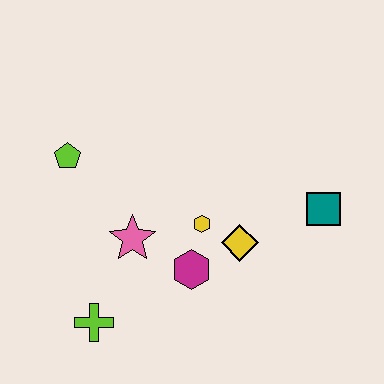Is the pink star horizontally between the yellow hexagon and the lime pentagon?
Yes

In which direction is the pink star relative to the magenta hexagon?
The pink star is to the left of the magenta hexagon.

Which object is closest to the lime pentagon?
The pink star is closest to the lime pentagon.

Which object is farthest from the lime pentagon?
The teal square is farthest from the lime pentagon.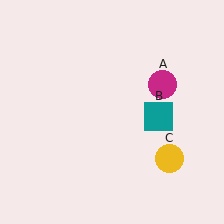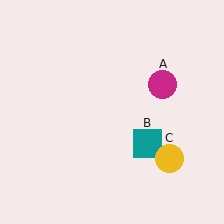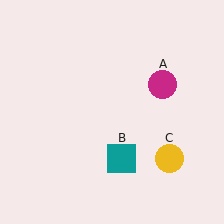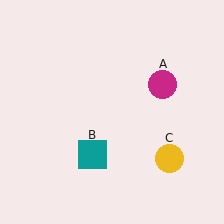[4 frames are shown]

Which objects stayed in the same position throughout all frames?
Magenta circle (object A) and yellow circle (object C) remained stationary.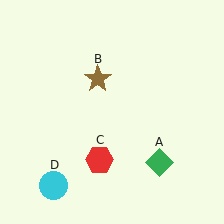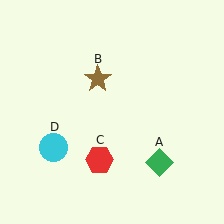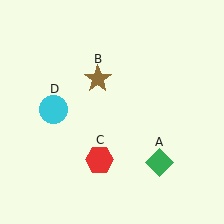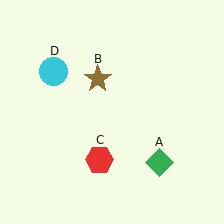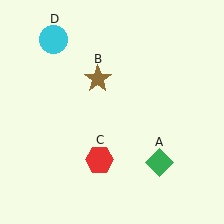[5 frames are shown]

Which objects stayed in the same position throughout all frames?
Green diamond (object A) and brown star (object B) and red hexagon (object C) remained stationary.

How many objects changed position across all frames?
1 object changed position: cyan circle (object D).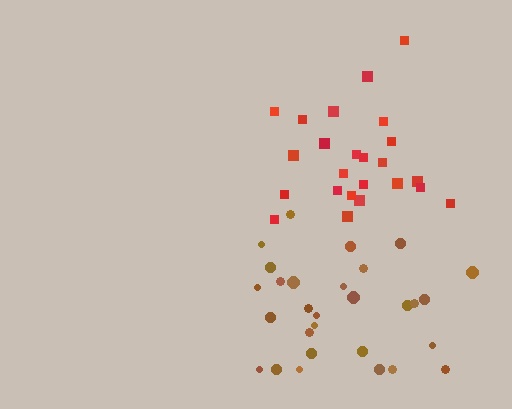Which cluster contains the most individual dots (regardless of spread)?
Brown (29).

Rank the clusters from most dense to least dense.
brown, red.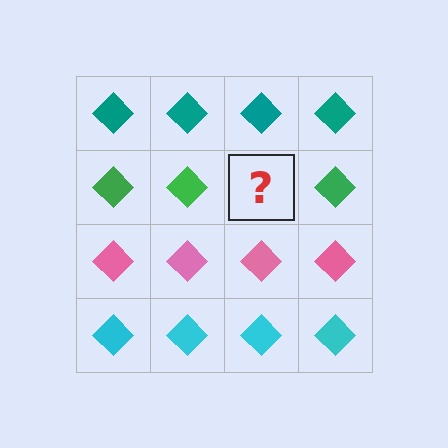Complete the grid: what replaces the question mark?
The question mark should be replaced with a green diamond.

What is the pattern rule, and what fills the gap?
The rule is that each row has a consistent color. The gap should be filled with a green diamond.